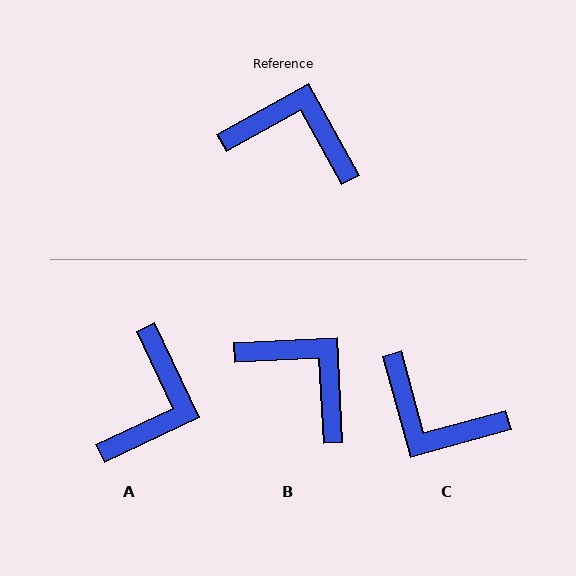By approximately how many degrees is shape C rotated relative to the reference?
Approximately 166 degrees counter-clockwise.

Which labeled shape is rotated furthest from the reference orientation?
C, about 166 degrees away.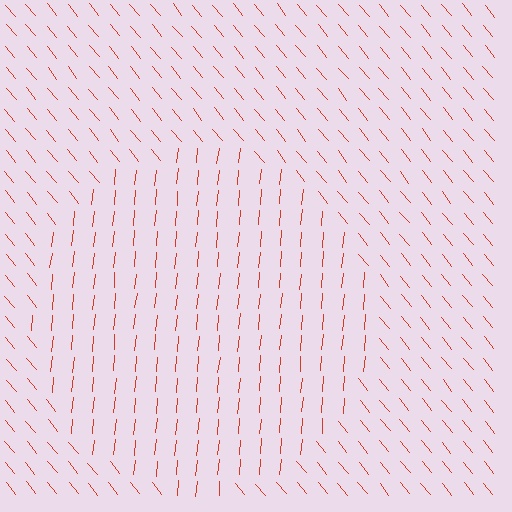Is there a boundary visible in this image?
Yes, there is a texture boundary formed by a change in line orientation.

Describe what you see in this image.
The image is filled with small red line segments. A circle region in the image has lines oriented differently from the surrounding lines, creating a visible texture boundary.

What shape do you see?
I see a circle.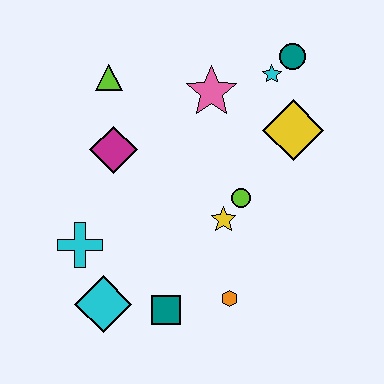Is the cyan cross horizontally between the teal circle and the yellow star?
No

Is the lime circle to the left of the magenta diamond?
No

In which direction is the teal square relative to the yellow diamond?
The teal square is below the yellow diamond.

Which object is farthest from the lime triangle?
The orange hexagon is farthest from the lime triangle.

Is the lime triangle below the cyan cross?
No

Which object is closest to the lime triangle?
The magenta diamond is closest to the lime triangle.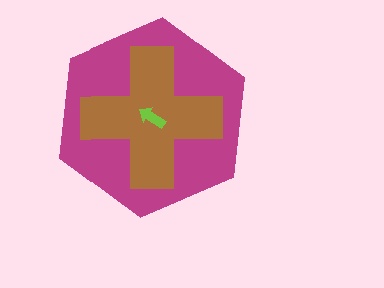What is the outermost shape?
The magenta hexagon.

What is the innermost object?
The lime arrow.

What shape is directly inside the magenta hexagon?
The brown cross.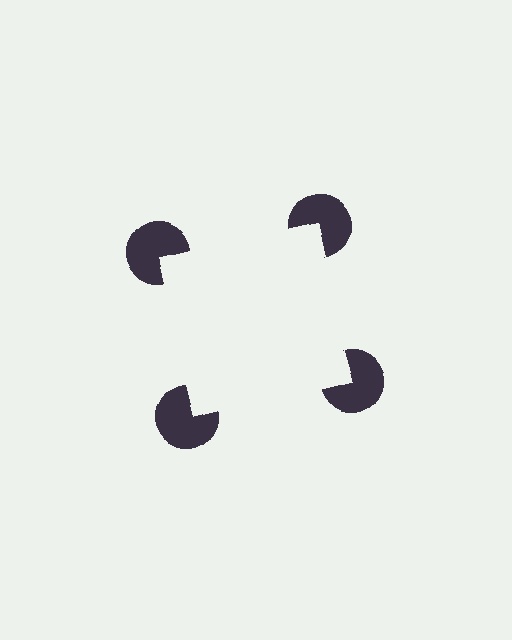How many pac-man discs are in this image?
There are 4 — one at each vertex of the illusory square.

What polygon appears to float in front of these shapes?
An illusory square — its edges are inferred from the aligned wedge cuts in the pac-man discs, not physically drawn.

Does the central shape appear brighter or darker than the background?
It typically appears slightly brighter than the background, even though no actual brightness change is drawn.